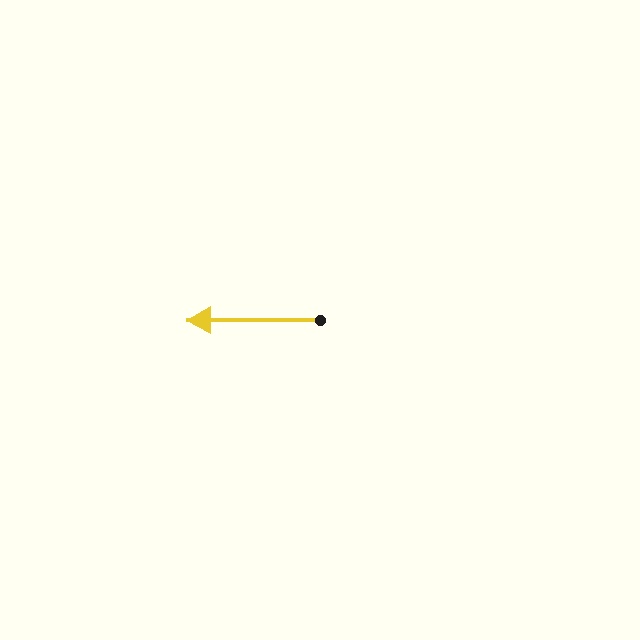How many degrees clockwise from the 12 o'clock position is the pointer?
Approximately 270 degrees.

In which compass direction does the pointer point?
West.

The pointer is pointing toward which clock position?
Roughly 9 o'clock.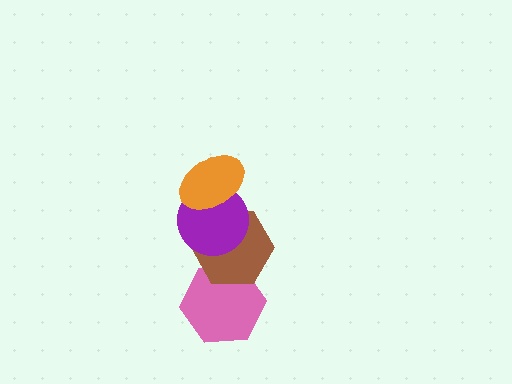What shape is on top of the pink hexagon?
The brown hexagon is on top of the pink hexagon.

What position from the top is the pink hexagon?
The pink hexagon is 4th from the top.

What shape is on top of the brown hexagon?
The purple circle is on top of the brown hexagon.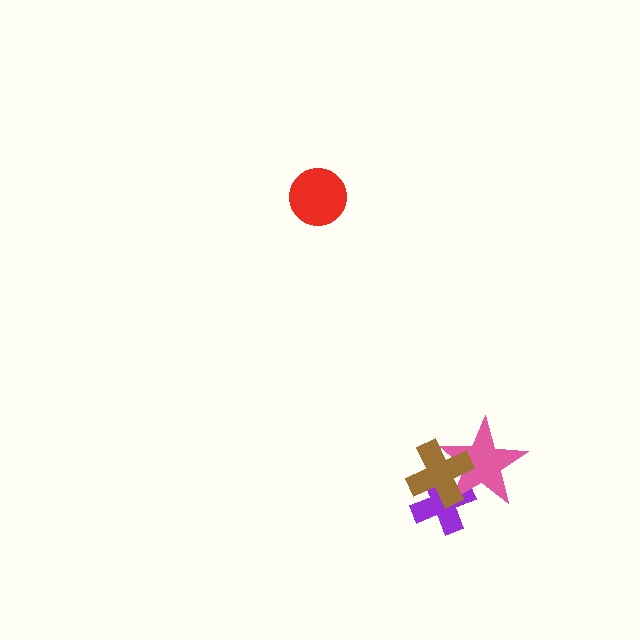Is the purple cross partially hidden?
Yes, it is partially covered by another shape.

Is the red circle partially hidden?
No, no other shape covers it.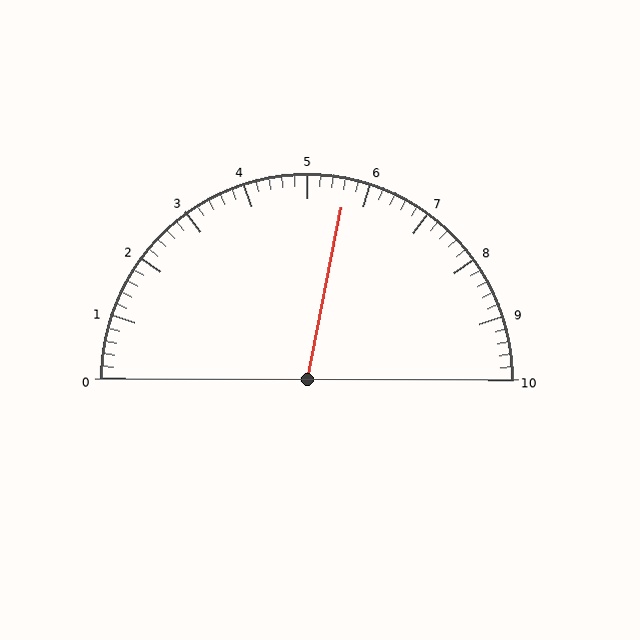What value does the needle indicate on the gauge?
The needle indicates approximately 5.6.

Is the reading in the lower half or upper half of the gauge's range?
The reading is in the upper half of the range (0 to 10).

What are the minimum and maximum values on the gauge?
The gauge ranges from 0 to 10.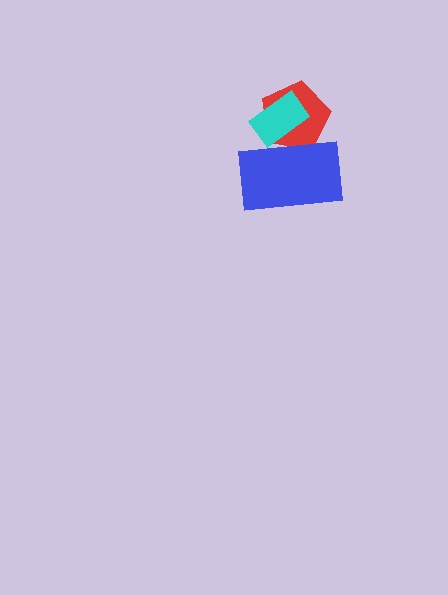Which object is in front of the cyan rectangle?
The blue rectangle is in front of the cyan rectangle.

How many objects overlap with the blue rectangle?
2 objects overlap with the blue rectangle.